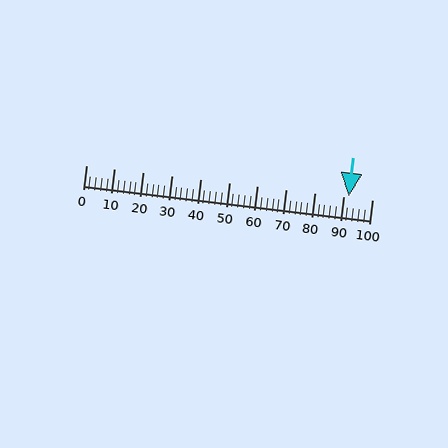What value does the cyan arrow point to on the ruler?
The cyan arrow points to approximately 92.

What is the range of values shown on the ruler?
The ruler shows values from 0 to 100.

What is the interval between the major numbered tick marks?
The major tick marks are spaced 10 units apart.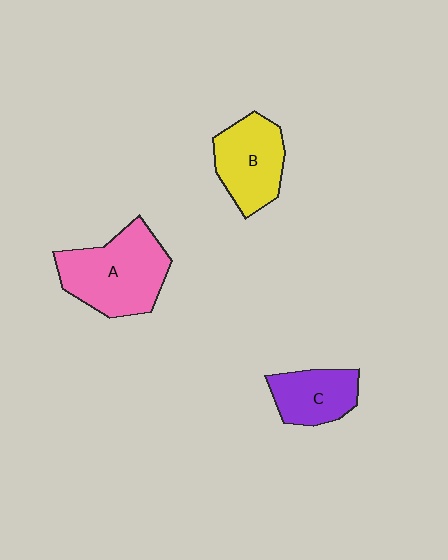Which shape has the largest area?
Shape A (pink).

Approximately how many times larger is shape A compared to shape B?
Approximately 1.4 times.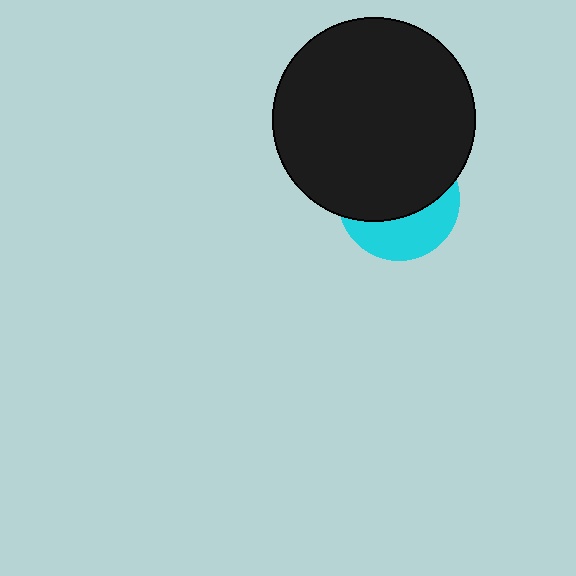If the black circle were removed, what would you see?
You would see the complete cyan circle.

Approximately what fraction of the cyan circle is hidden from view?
Roughly 63% of the cyan circle is hidden behind the black circle.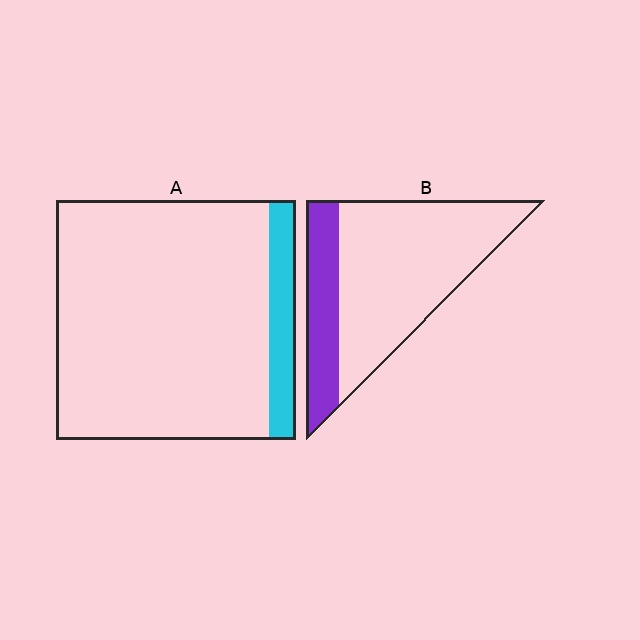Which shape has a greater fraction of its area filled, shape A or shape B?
Shape B.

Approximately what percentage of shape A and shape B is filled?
A is approximately 10% and B is approximately 25%.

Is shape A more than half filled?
No.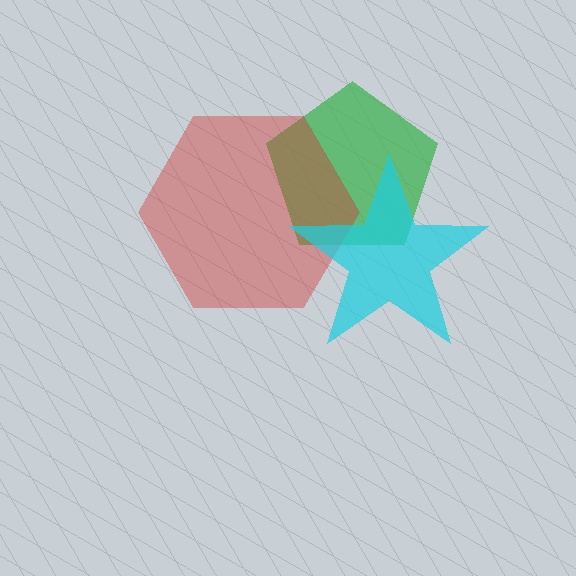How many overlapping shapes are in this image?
There are 3 overlapping shapes in the image.